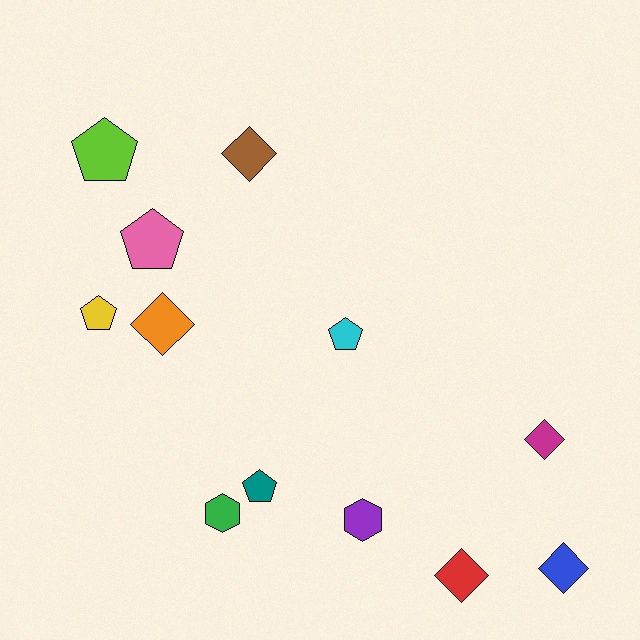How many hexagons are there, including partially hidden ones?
There are 2 hexagons.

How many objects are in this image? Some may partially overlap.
There are 12 objects.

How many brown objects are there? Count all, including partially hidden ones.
There is 1 brown object.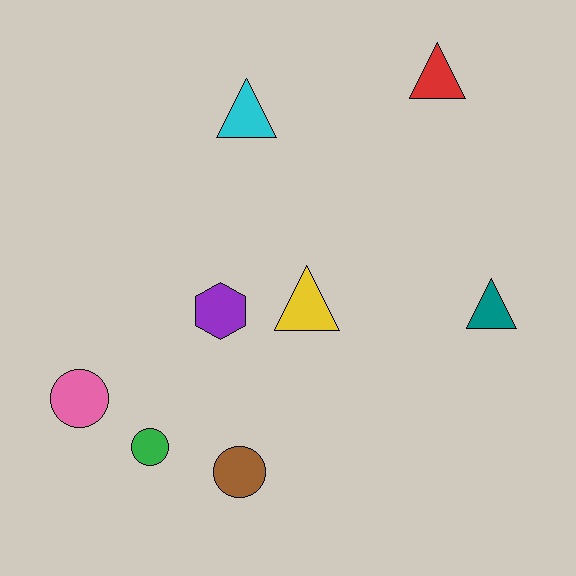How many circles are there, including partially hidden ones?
There are 3 circles.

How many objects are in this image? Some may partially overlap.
There are 8 objects.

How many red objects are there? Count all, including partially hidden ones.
There is 1 red object.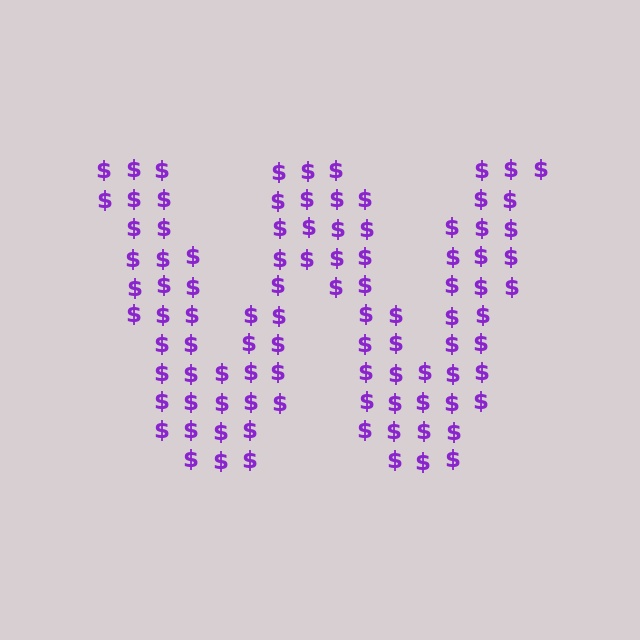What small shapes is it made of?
It is made of small dollar signs.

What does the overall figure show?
The overall figure shows the letter W.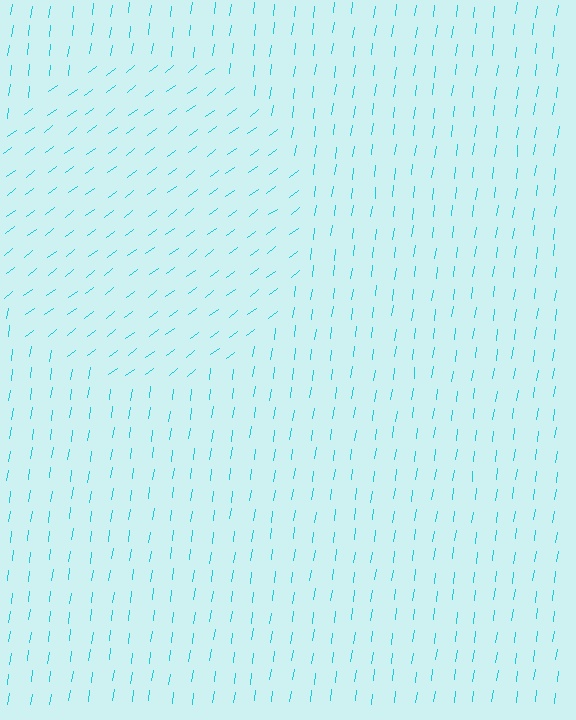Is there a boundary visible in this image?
Yes, there is a texture boundary formed by a change in line orientation.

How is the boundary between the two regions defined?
The boundary is defined purely by a change in line orientation (approximately 45 degrees difference). All lines are the same color and thickness.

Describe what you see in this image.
The image is filled with small cyan line segments. A circle region in the image has lines oriented differently from the surrounding lines, creating a visible texture boundary.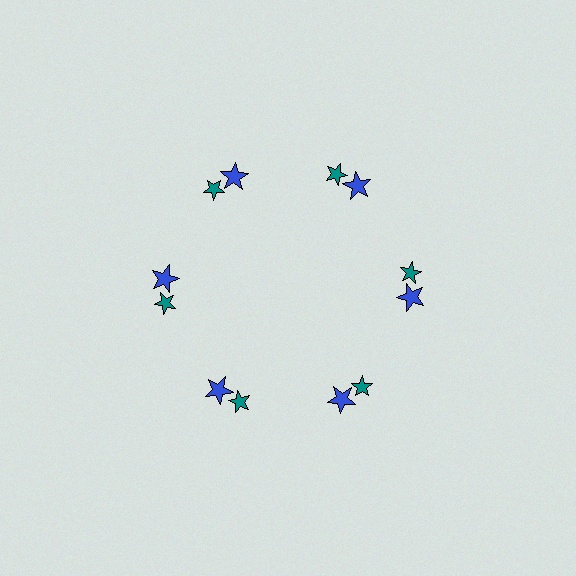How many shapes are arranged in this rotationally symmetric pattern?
There are 12 shapes, arranged in 6 groups of 2.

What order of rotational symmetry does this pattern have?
This pattern has 6-fold rotational symmetry.